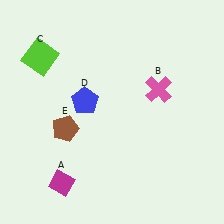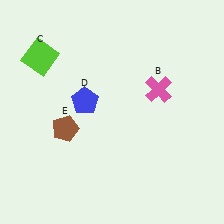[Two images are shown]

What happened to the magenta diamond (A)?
The magenta diamond (A) was removed in Image 2. It was in the bottom-left area of Image 1.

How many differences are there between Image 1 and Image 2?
There is 1 difference between the two images.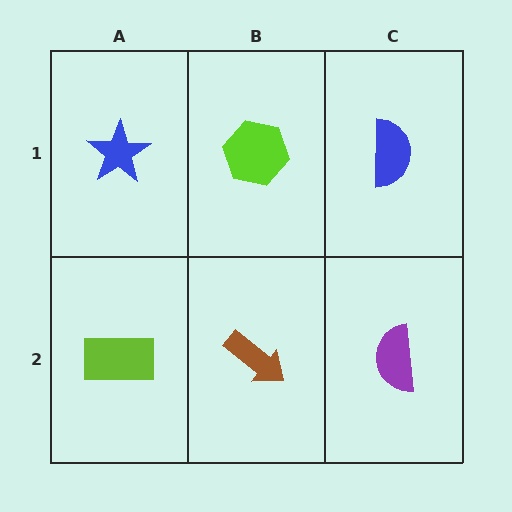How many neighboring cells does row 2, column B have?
3.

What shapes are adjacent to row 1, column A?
A lime rectangle (row 2, column A), a lime hexagon (row 1, column B).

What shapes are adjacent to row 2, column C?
A blue semicircle (row 1, column C), a brown arrow (row 2, column B).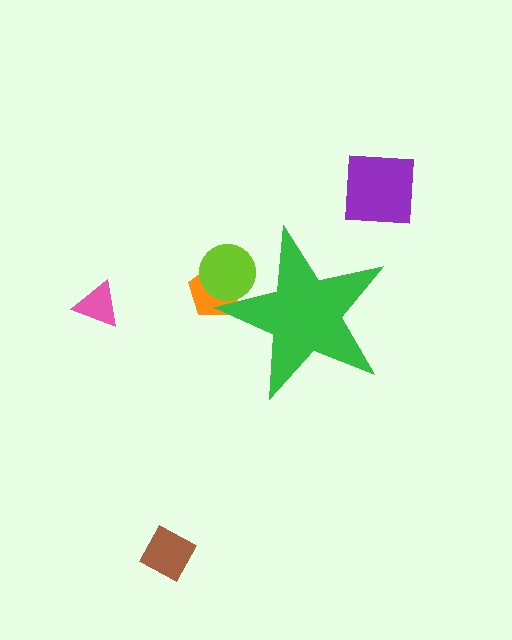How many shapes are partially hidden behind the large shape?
2 shapes are partially hidden.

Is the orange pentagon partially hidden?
Yes, the orange pentagon is partially hidden behind the green star.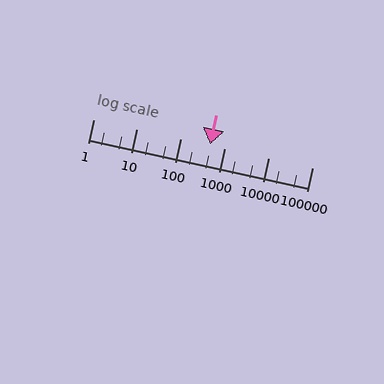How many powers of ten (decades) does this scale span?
The scale spans 5 decades, from 1 to 100000.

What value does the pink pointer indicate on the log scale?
The pointer indicates approximately 460.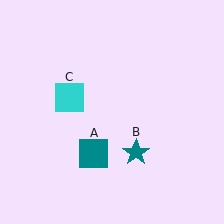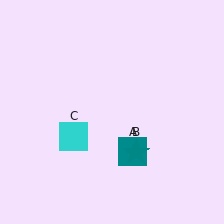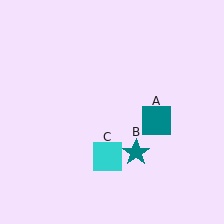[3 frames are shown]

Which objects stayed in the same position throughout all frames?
Teal star (object B) remained stationary.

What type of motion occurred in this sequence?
The teal square (object A), cyan square (object C) rotated counterclockwise around the center of the scene.